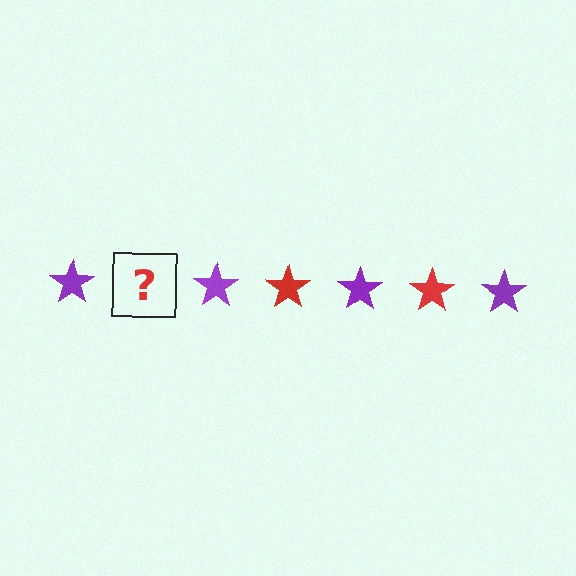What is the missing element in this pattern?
The missing element is a red star.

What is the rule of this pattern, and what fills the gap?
The rule is that the pattern cycles through purple, red stars. The gap should be filled with a red star.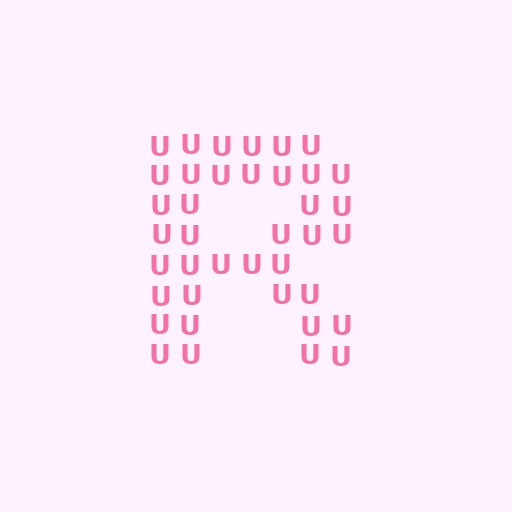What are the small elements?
The small elements are letter U's.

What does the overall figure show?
The overall figure shows the letter R.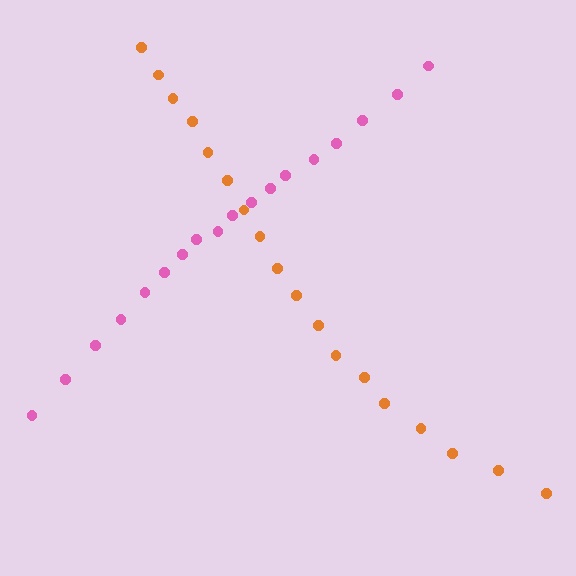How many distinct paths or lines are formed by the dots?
There are 2 distinct paths.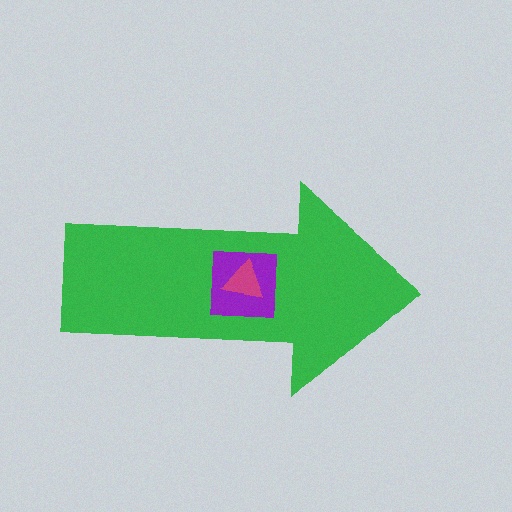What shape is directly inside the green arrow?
The purple square.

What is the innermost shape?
The magenta triangle.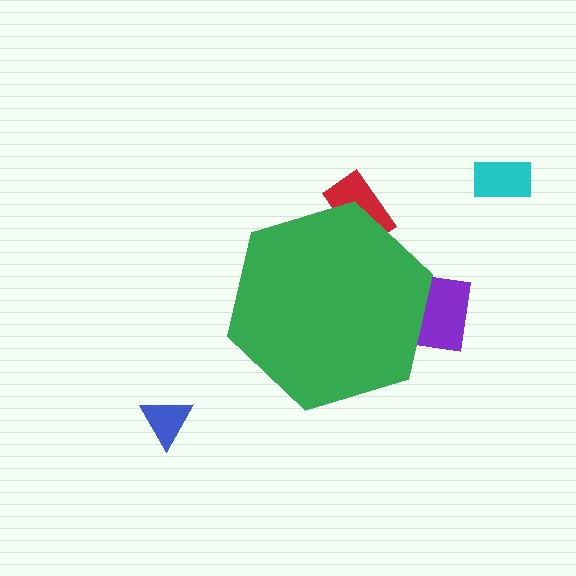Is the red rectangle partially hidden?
Yes, the red rectangle is partially hidden behind the green hexagon.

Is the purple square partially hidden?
Yes, the purple square is partially hidden behind the green hexagon.